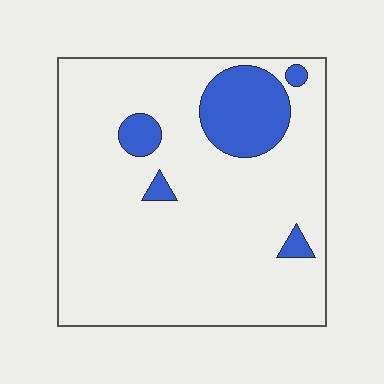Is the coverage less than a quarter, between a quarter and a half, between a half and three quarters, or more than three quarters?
Less than a quarter.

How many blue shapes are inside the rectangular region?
5.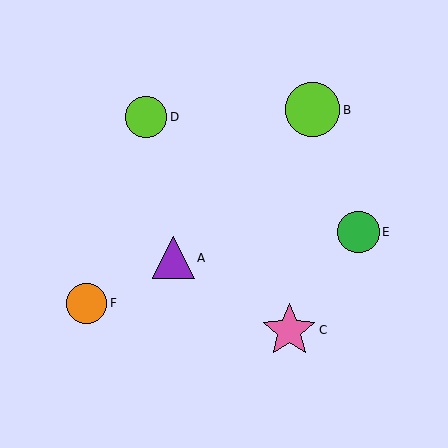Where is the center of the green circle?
The center of the green circle is at (358, 232).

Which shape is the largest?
The lime circle (labeled B) is the largest.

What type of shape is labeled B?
Shape B is a lime circle.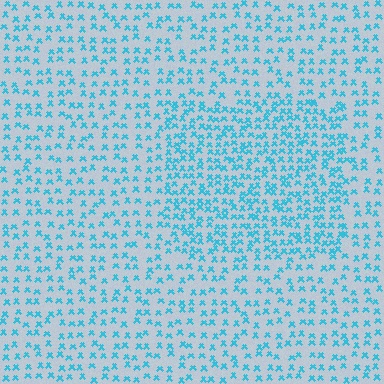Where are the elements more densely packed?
The elements are more densely packed inside the rectangle boundary.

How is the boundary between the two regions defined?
The boundary is defined by a change in element density (approximately 1.8x ratio). All elements are the same color, size, and shape.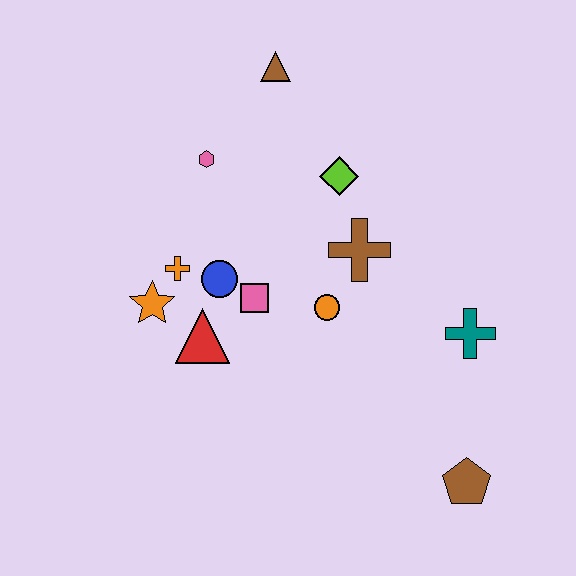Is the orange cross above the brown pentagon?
Yes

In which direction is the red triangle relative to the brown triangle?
The red triangle is below the brown triangle.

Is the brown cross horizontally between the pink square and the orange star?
No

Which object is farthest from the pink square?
The brown pentagon is farthest from the pink square.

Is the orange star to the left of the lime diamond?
Yes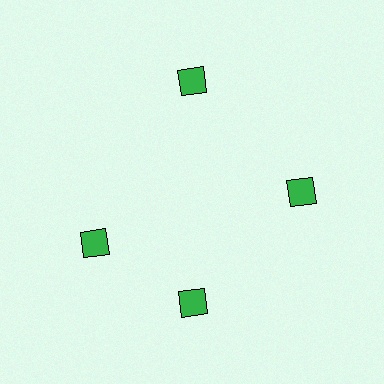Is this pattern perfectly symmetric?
No. The 4 green diamonds are arranged in a ring, but one element near the 9 o'clock position is rotated out of alignment along the ring, breaking the 4-fold rotational symmetry.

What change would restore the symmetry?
The symmetry would be restored by rotating it back into even spacing with its neighbors so that all 4 diamonds sit at equal angles and equal distance from the center.